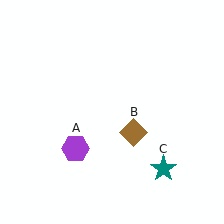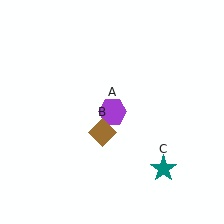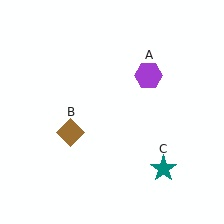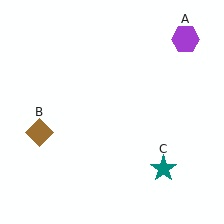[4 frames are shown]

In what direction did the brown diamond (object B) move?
The brown diamond (object B) moved left.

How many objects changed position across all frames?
2 objects changed position: purple hexagon (object A), brown diamond (object B).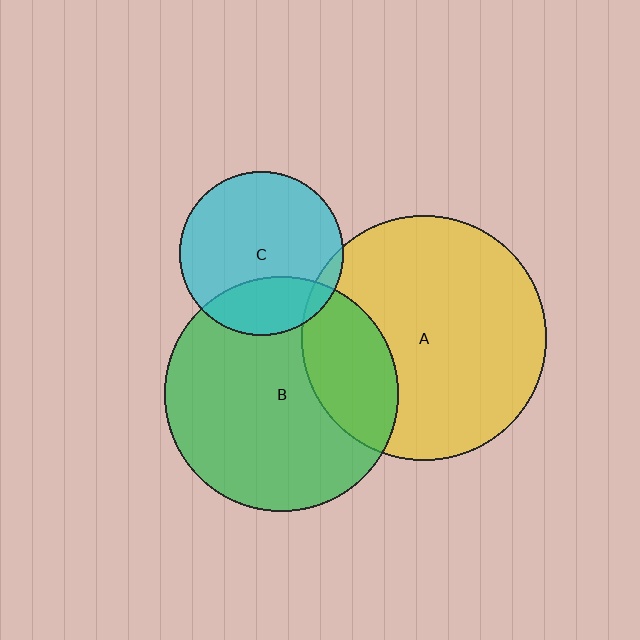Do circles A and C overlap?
Yes.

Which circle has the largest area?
Circle A (yellow).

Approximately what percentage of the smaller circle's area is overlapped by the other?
Approximately 5%.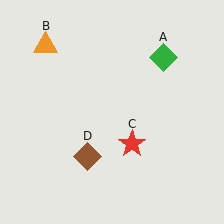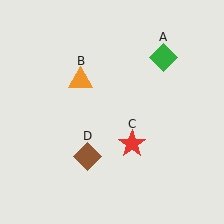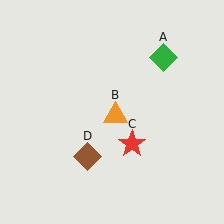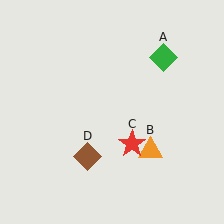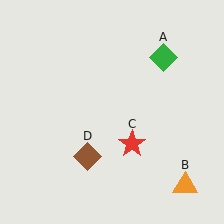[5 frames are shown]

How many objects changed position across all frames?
1 object changed position: orange triangle (object B).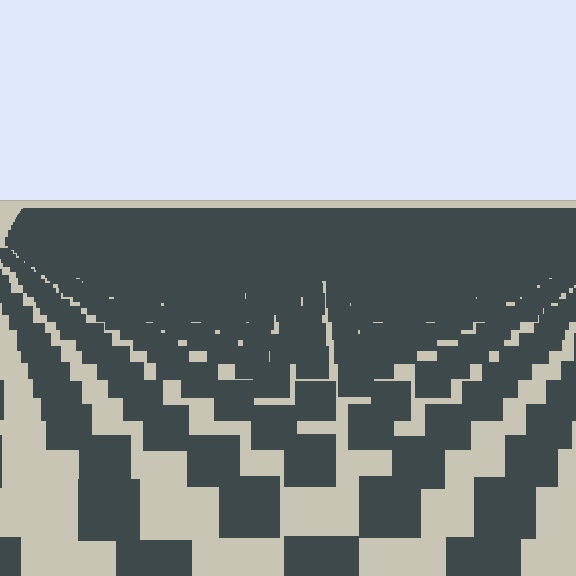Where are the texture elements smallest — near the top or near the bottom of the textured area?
Near the top.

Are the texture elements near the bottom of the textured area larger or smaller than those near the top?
Larger. Near the bottom, elements are closer to the viewer and appear at a bigger on-screen size.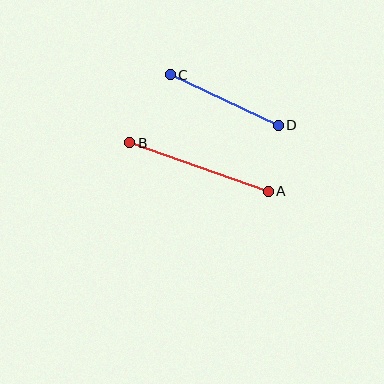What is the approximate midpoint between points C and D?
The midpoint is at approximately (224, 100) pixels.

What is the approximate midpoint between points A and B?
The midpoint is at approximately (199, 167) pixels.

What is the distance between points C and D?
The distance is approximately 119 pixels.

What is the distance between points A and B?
The distance is approximately 147 pixels.